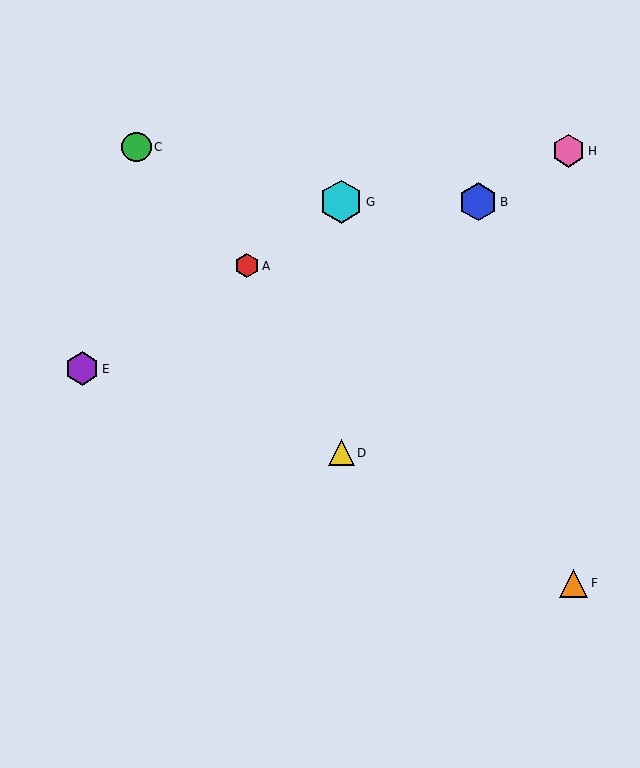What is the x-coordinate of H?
Object H is at x≈569.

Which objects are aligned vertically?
Objects D, G are aligned vertically.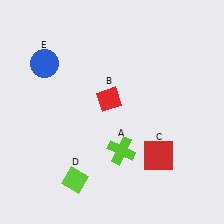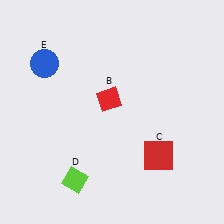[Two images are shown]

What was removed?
The lime cross (A) was removed in Image 2.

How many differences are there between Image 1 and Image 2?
There is 1 difference between the two images.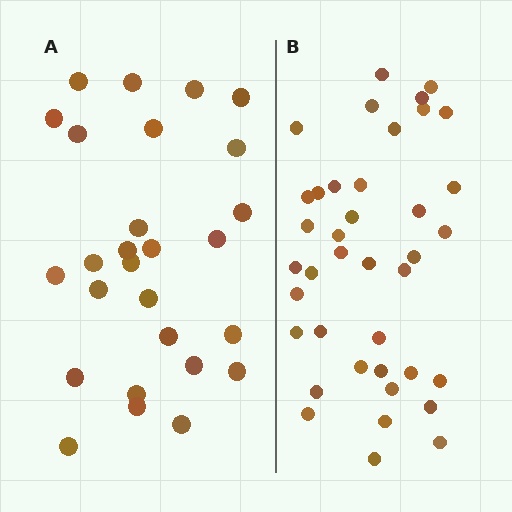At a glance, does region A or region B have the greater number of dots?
Region B (the right region) has more dots.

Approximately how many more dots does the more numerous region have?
Region B has roughly 12 or so more dots than region A.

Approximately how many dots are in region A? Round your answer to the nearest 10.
About 30 dots. (The exact count is 27, which rounds to 30.)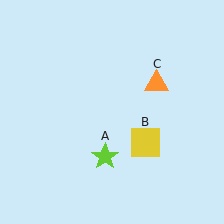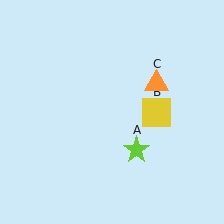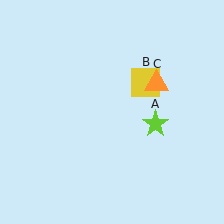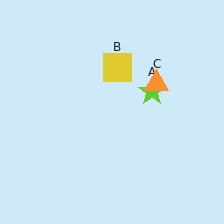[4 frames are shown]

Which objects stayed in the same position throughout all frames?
Orange triangle (object C) remained stationary.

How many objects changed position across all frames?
2 objects changed position: lime star (object A), yellow square (object B).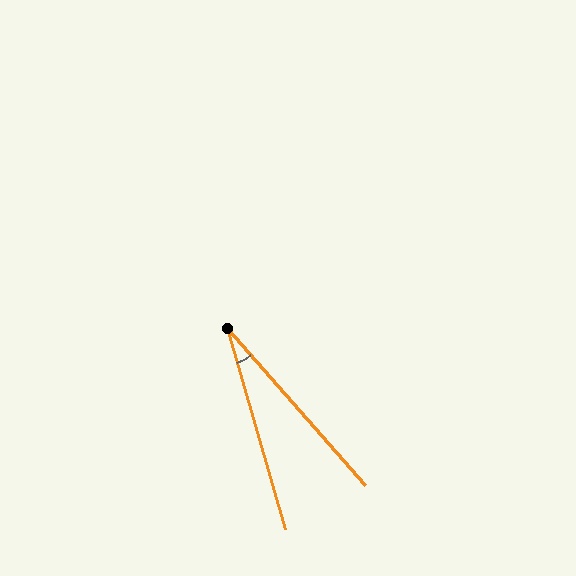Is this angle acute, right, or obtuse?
It is acute.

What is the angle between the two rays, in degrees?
Approximately 25 degrees.